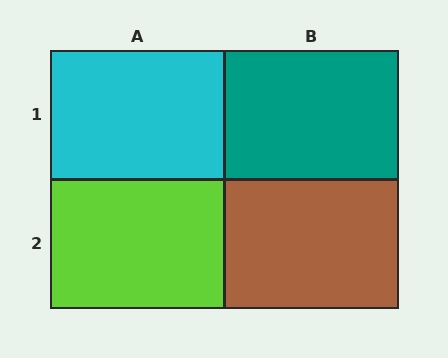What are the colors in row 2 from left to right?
Lime, brown.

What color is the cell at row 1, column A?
Cyan.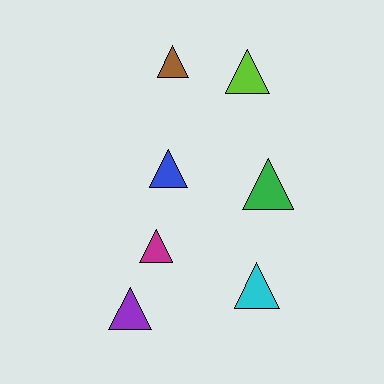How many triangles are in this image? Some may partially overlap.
There are 7 triangles.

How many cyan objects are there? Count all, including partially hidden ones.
There is 1 cyan object.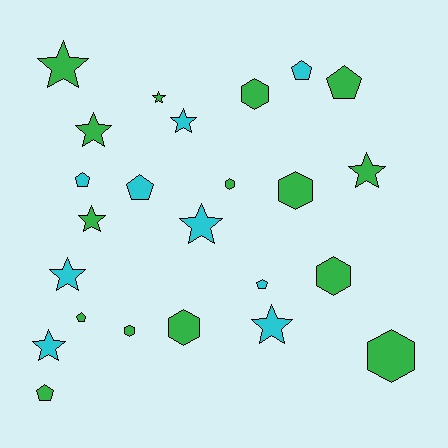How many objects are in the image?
There are 24 objects.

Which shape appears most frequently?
Star, with 10 objects.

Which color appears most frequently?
Green, with 15 objects.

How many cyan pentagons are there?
There are 4 cyan pentagons.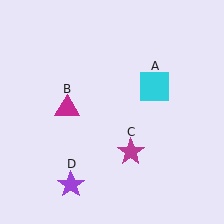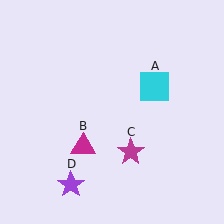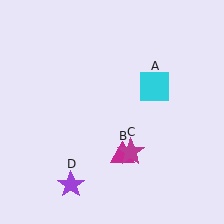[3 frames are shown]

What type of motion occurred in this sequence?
The magenta triangle (object B) rotated counterclockwise around the center of the scene.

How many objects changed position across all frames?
1 object changed position: magenta triangle (object B).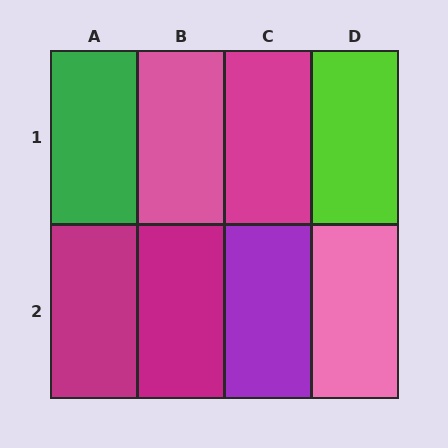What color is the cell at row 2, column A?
Magenta.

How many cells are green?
1 cell is green.